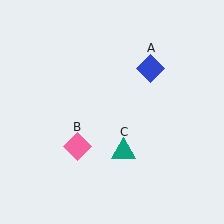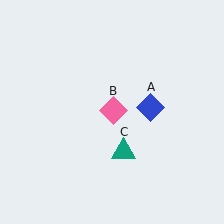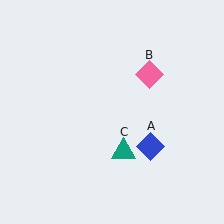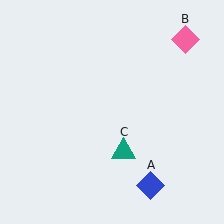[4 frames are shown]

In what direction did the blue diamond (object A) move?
The blue diamond (object A) moved down.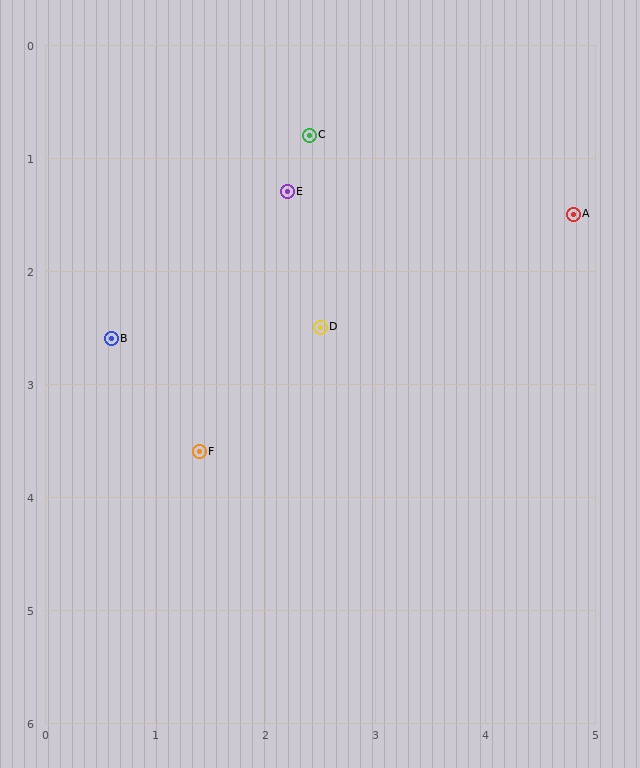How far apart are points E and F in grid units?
Points E and F are about 2.4 grid units apart.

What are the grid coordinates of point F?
Point F is at approximately (1.4, 3.6).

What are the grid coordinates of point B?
Point B is at approximately (0.6, 2.6).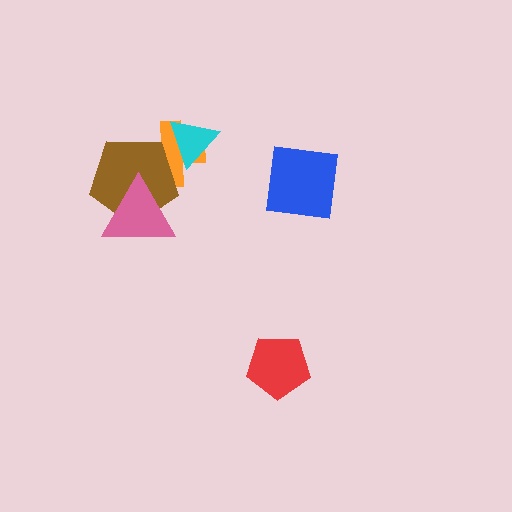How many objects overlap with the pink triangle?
1 object overlaps with the pink triangle.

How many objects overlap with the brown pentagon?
2 objects overlap with the brown pentagon.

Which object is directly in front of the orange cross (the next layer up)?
The cyan triangle is directly in front of the orange cross.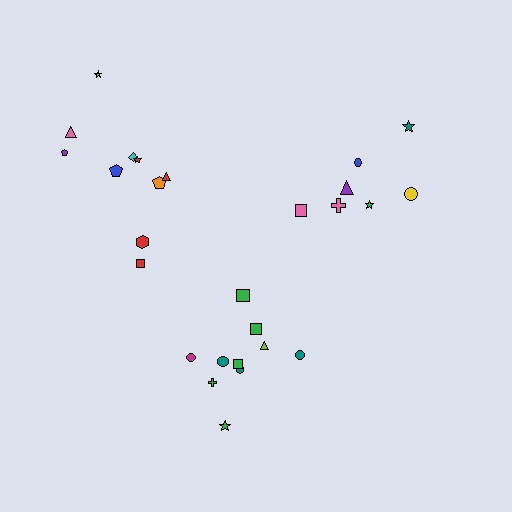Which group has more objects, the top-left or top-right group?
The top-left group.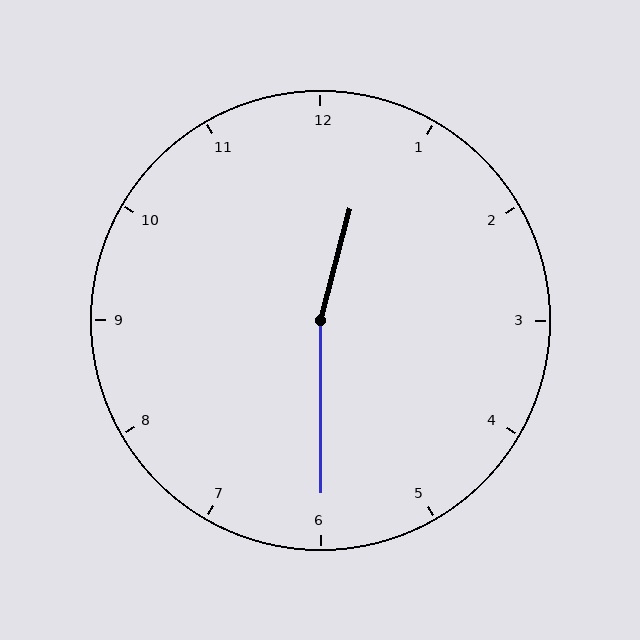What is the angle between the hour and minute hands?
Approximately 165 degrees.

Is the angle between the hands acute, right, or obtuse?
It is obtuse.